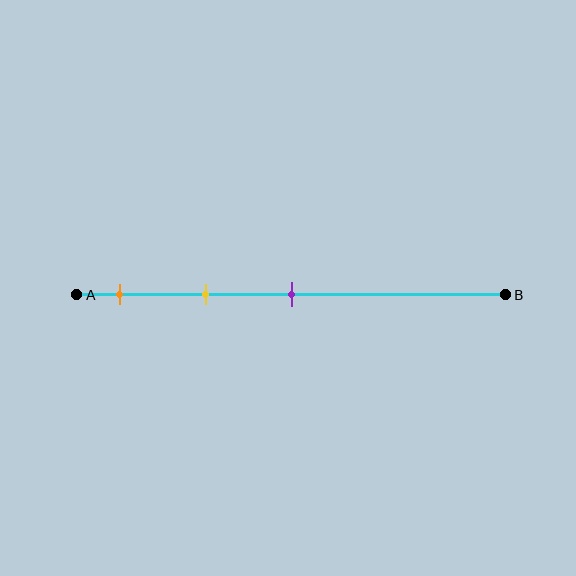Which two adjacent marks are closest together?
The orange and yellow marks are the closest adjacent pair.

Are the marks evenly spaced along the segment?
Yes, the marks are approximately evenly spaced.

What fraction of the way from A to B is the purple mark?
The purple mark is approximately 50% (0.5) of the way from A to B.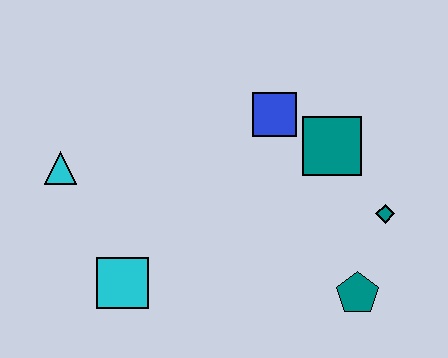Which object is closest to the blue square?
The teal square is closest to the blue square.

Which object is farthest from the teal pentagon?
The cyan triangle is farthest from the teal pentagon.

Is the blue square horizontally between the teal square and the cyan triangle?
Yes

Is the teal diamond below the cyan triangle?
Yes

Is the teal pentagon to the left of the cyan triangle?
No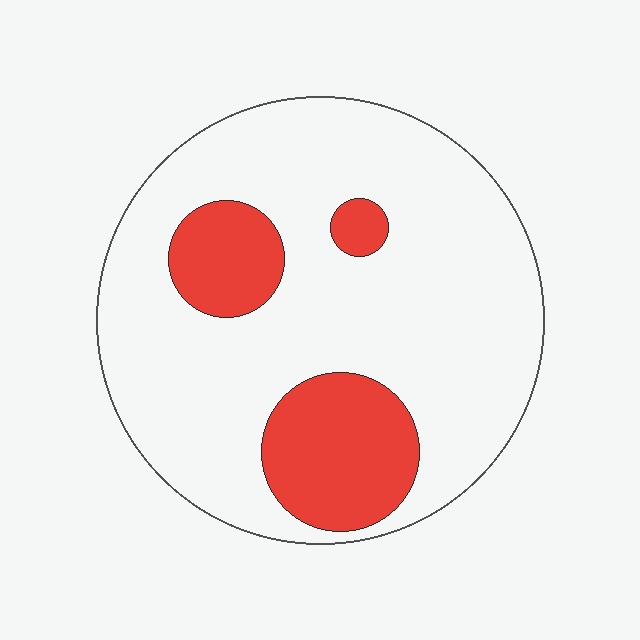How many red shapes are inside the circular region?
3.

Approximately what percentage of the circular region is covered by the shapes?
Approximately 20%.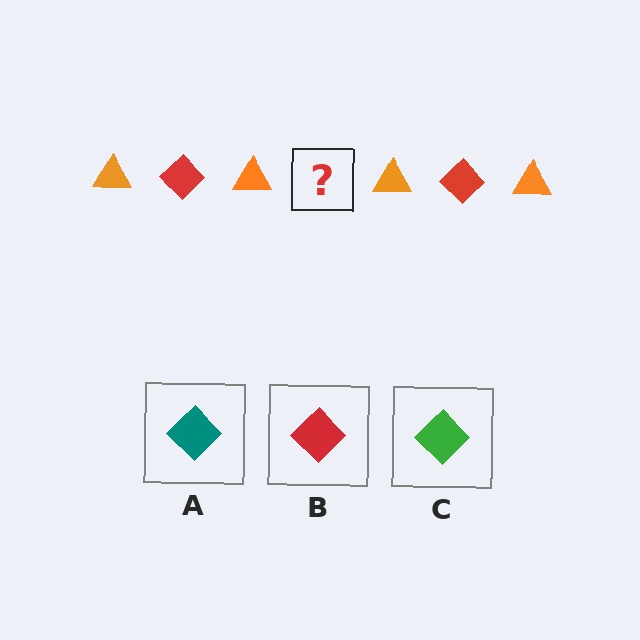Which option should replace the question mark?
Option B.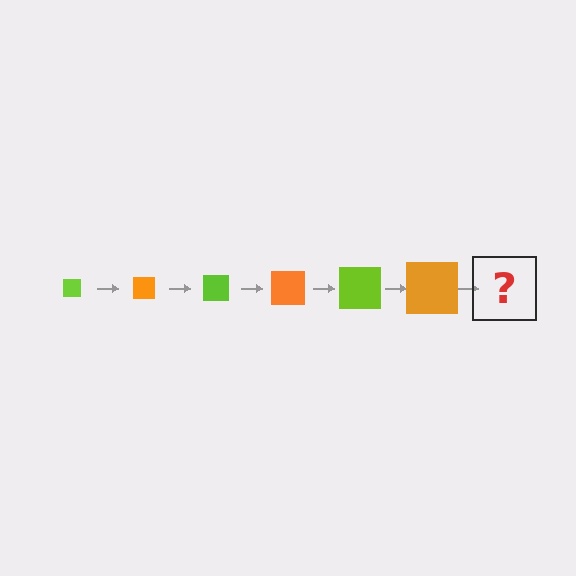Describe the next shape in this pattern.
It should be a lime square, larger than the previous one.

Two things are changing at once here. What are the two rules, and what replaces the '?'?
The two rules are that the square grows larger each step and the color cycles through lime and orange. The '?' should be a lime square, larger than the previous one.